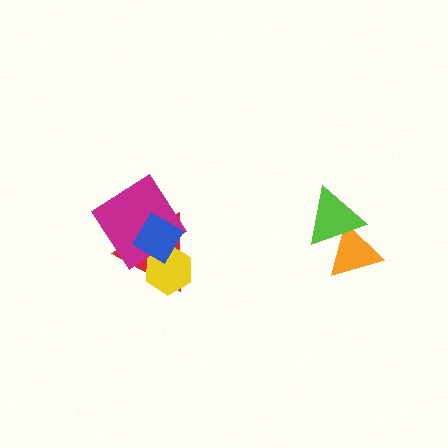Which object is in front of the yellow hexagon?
The blue diamond is in front of the yellow hexagon.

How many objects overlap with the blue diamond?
3 objects overlap with the blue diamond.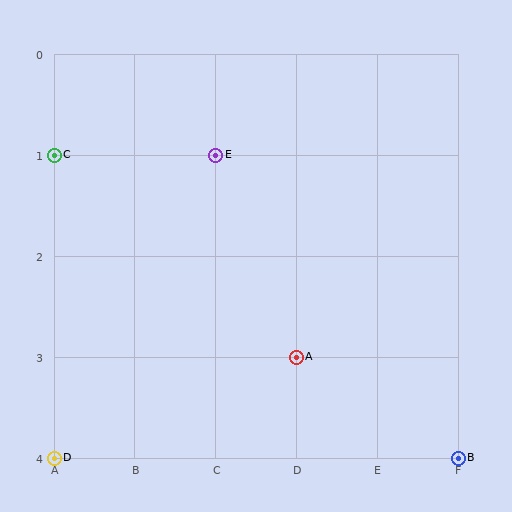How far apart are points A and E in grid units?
Points A and E are 1 column and 2 rows apart (about 2.2 grid units diagonally).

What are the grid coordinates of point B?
Point B is at grid coordinates (F, 4).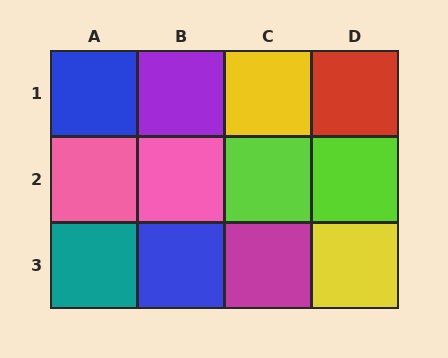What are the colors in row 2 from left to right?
Pink, pink, lime, lime.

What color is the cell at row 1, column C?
Yellow.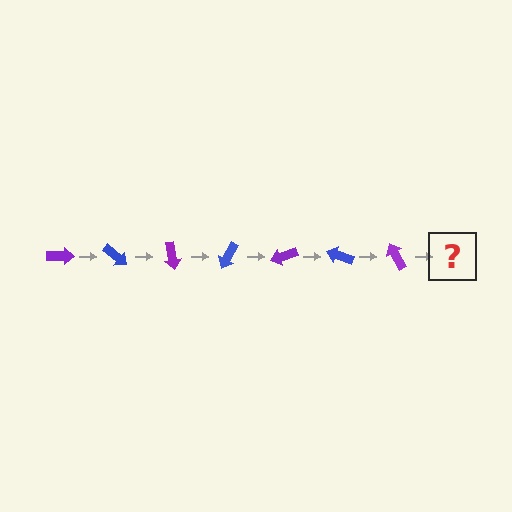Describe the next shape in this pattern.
It should be a blue arrow, rotated 280 degrees from the start.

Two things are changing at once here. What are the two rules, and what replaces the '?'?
The two rules are that it rotates 40 degrees each step and the color cycles through purple and blue. The '?' should be a blue arrow, rotated 280 degrees from the start.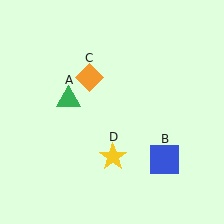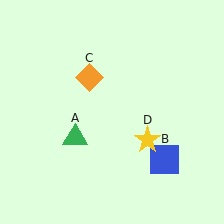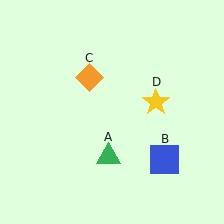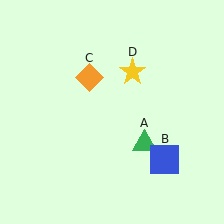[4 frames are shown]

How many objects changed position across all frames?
2 objects changed position: green triangle (object A), yellow star (object D).